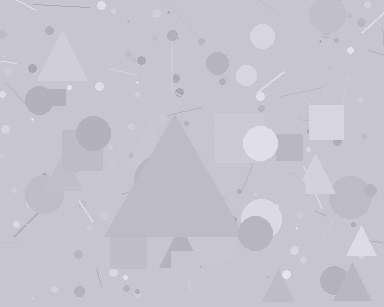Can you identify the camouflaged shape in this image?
The camouflaged shape is a triangle.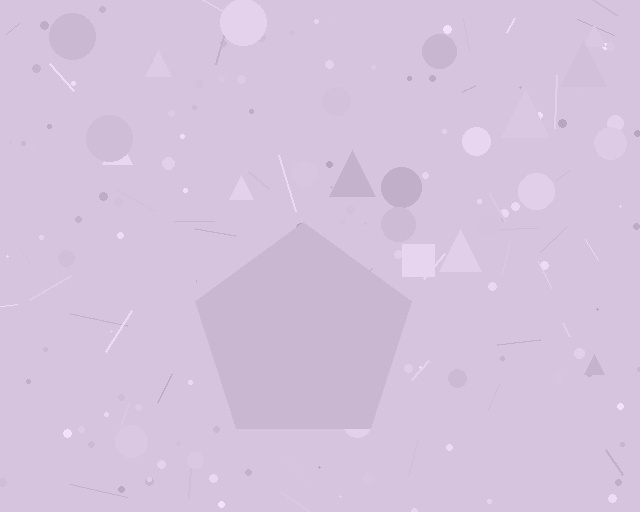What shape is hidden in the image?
A pentagon is hidden in the image.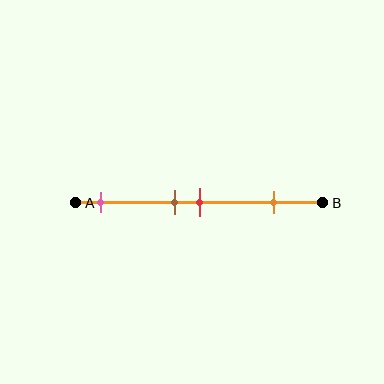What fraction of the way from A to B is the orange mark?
The orange mark is approximately 80% (0.8) of the way from A to B.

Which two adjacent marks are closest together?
The brown and red marks are the closest adjacent pair.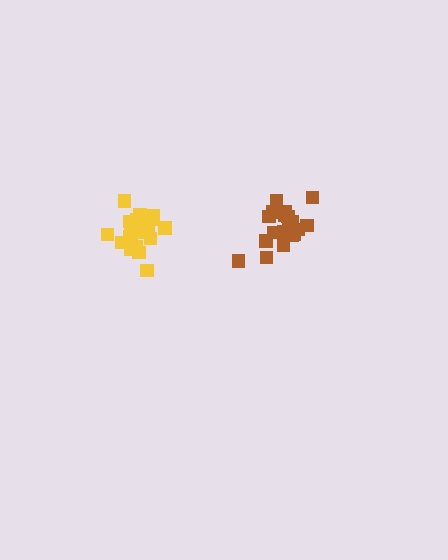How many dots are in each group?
Group 1: 20 dots, Group 2: 19 dots (39 total).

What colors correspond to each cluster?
The clusters are colored: yellow, brown.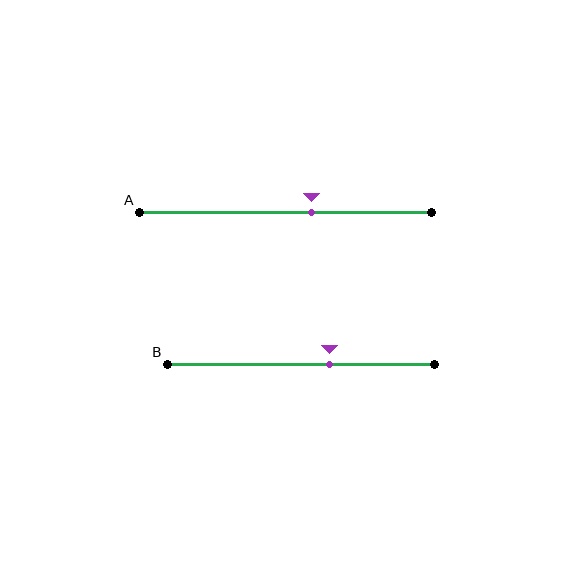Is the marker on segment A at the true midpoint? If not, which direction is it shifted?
No, the marker on segment A is shifted to the right by about 9% of the segment length.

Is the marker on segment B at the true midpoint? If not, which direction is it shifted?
No, the marker on segment B is shifted to the right by about 11% of the segment length.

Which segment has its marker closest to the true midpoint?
Segment A has its marker closest to the true midpoint.